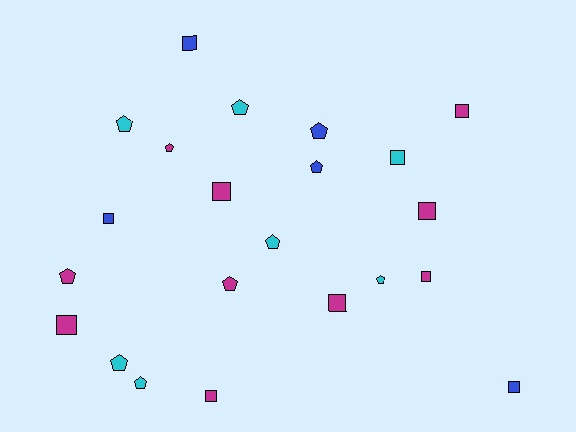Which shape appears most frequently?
Pentagon, with 11 objects.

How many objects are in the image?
There are 22 objects.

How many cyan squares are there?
There is 1 cyan square.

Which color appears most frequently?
Magenta, with 10 objects.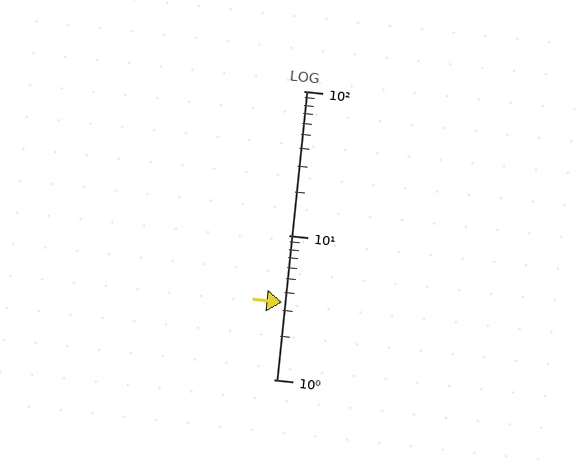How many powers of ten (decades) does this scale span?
The scale spans 2 decades, from 1 to 100.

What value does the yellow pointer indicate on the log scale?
The pointer indicates approximately 3.4.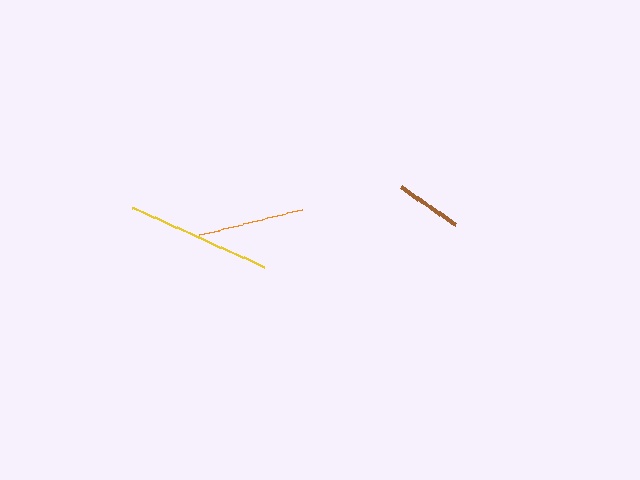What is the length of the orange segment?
The orange segment is approximately 107 pixels long.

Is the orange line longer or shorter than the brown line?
The orange line is longer than the brown line.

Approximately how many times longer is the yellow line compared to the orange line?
The yellow line is approximately 1.4 times the length of the orange line.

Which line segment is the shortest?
The brown line is the shortest at approximately 67 pixels.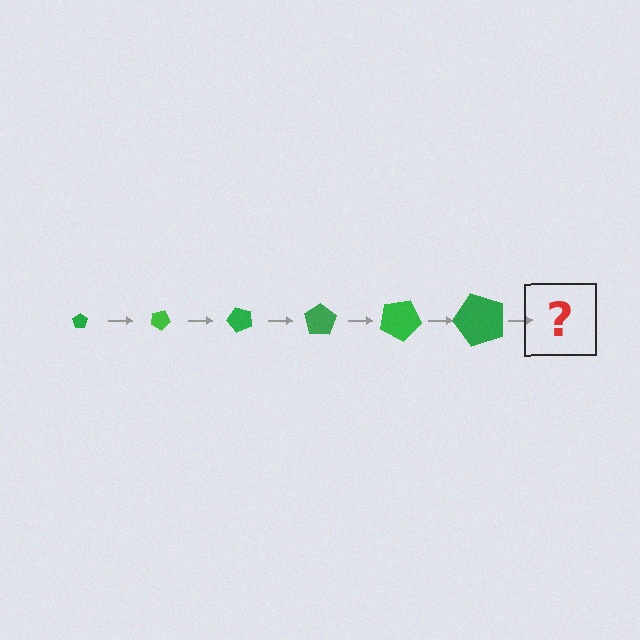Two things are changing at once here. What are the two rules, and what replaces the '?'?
The two rules are that the pentagon grows larger each step and it rotates 25 degrees each step. The '?' should be a pentagon, larger than the previous one and rotated 150 degrees from the start.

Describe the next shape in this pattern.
It should be a pentagon, larger than the previous one and rotated 150 degrees from the start.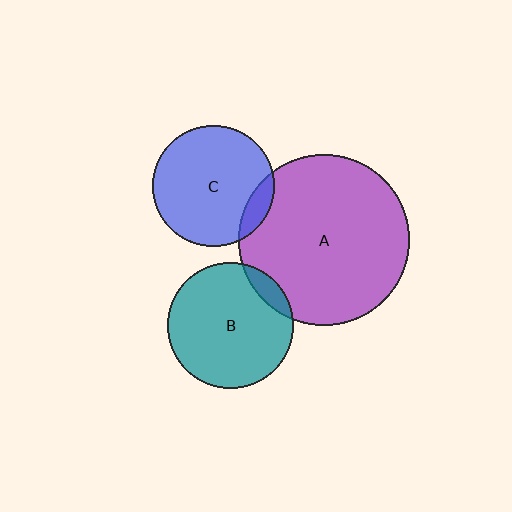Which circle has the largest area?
Circle A (purple).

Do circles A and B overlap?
Yes.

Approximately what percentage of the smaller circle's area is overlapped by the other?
Approximately 10%.